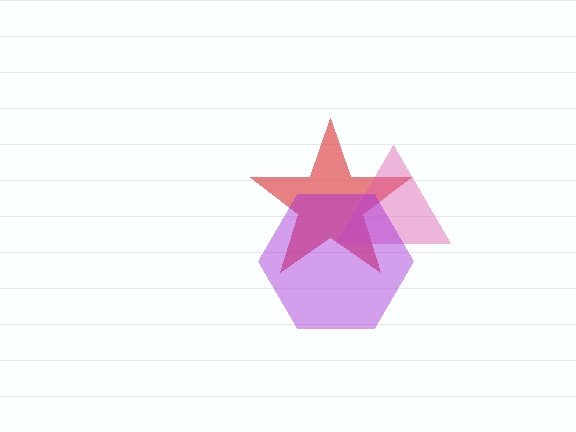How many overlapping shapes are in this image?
There are 3 overlapping shapes in the image.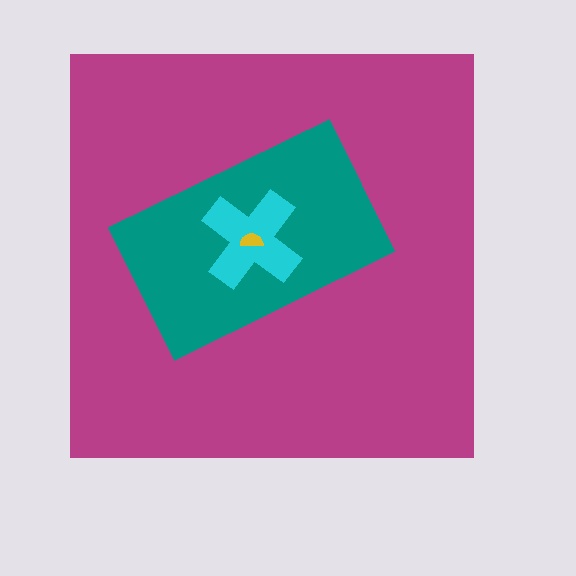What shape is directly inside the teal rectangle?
The cyan cross.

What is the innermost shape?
The yellow semicircle.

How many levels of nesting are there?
4.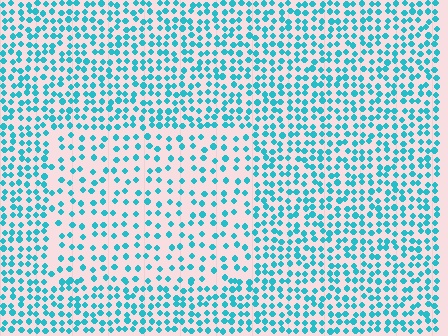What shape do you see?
I see a rectangle.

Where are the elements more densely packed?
The elements are more densely packed outside the rectangle boundary.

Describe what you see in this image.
The image contains small cyan elements arranged at two different densities. A rectangle-shaped region is visible where the elements are less densely packed than the surrounding area.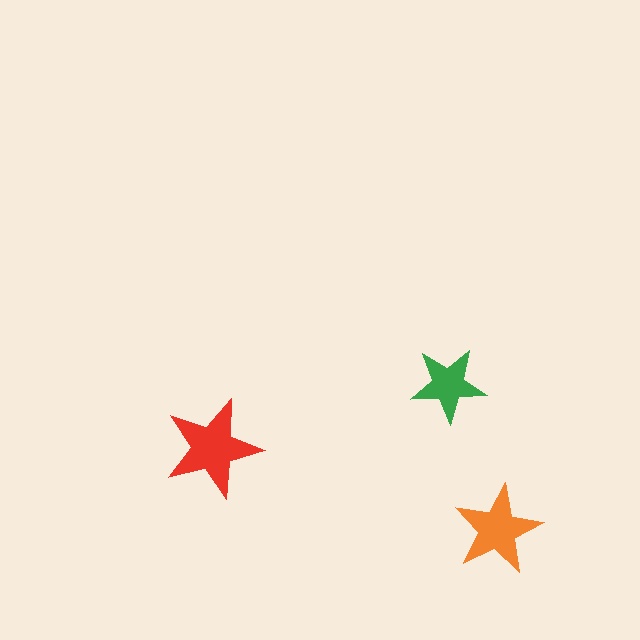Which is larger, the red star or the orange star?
The red one.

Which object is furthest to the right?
The orange star is rightmost.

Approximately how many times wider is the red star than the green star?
About 1.5 times wider.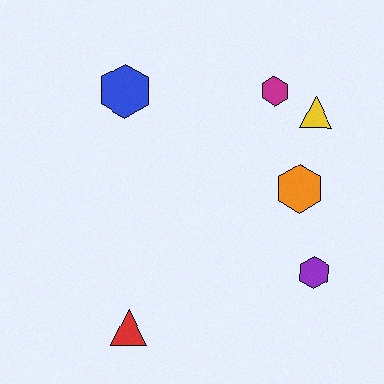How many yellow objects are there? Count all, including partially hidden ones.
There is 1 yellow object.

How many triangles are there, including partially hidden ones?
There are 2 triangles.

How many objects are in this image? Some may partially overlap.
There are 6 objects.